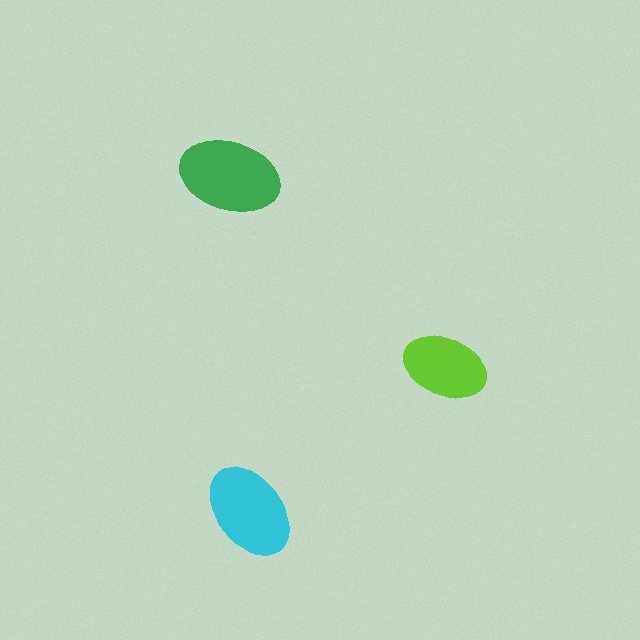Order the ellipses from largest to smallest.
the green one, the cyan one, the lime one.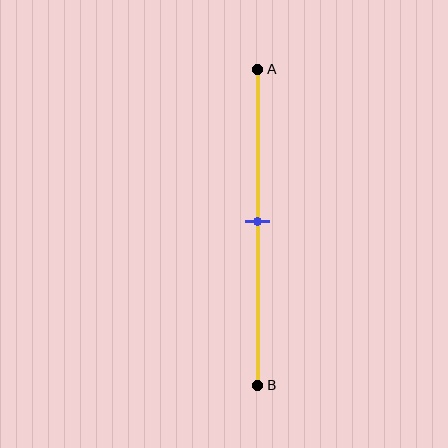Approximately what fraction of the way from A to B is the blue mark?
The blue mark is approximately 50% of the way from A to B.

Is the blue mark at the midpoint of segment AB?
Yes, the mark is approximately at the midpoint.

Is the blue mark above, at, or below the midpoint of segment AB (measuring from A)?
The blue mark is approximately at the midpoint of segment AB.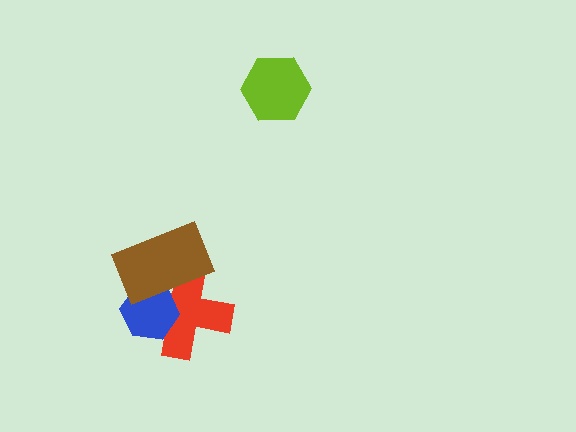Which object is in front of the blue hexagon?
The brown rectangle is in front of the blue hexagon.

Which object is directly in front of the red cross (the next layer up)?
The blue hexagon is directly in front of the red cross.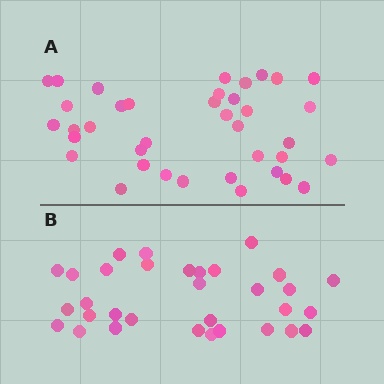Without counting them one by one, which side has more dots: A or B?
Region A (the top region) has more dots.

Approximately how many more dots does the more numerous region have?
Region A has about 6 more dots than region B.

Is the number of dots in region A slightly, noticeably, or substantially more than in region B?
Region A has only slightly more — the two regions are fairly close. The ratio is roughly 1.2 to 1.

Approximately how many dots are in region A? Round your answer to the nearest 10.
About 40 dots. (The exact count is 38, which rounds to 40.)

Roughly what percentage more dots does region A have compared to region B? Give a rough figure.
About 20% more.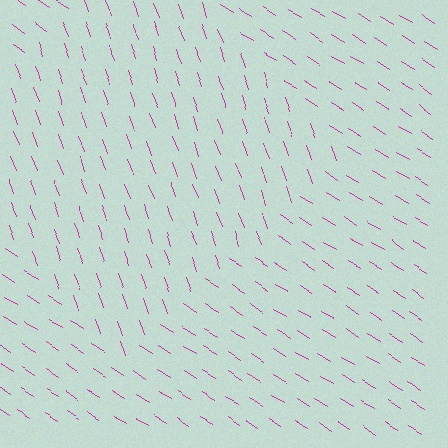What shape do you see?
I see a diamond.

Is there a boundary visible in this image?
Yes, there is a texture boundary formed by a change in line orientation.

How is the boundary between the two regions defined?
The boundary is defined purely by a change in line orientation (approximately 38 degrees difference). All lines are the same color and thickness.